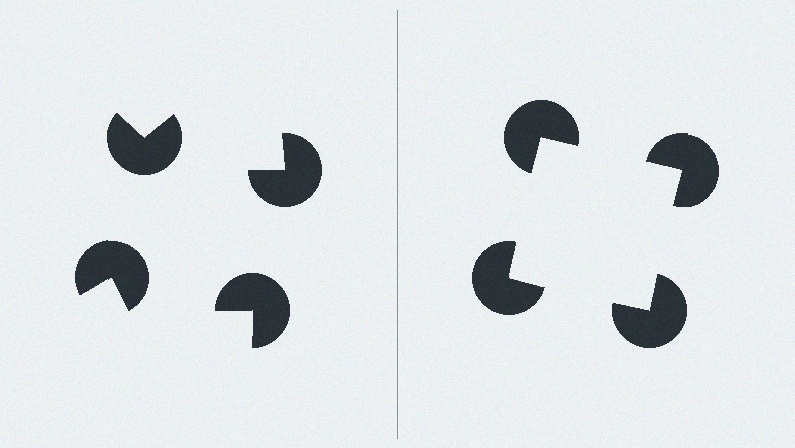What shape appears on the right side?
An illusory square.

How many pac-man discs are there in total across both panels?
8 — 4 on each side.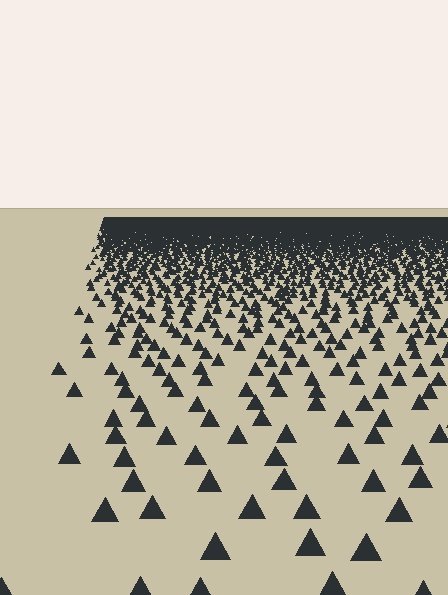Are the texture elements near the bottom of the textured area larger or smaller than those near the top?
Larger. Near the bottom, elements are closer to the viewer and appear at a bigger on-screen size.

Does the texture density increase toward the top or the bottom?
Density increases toward the top.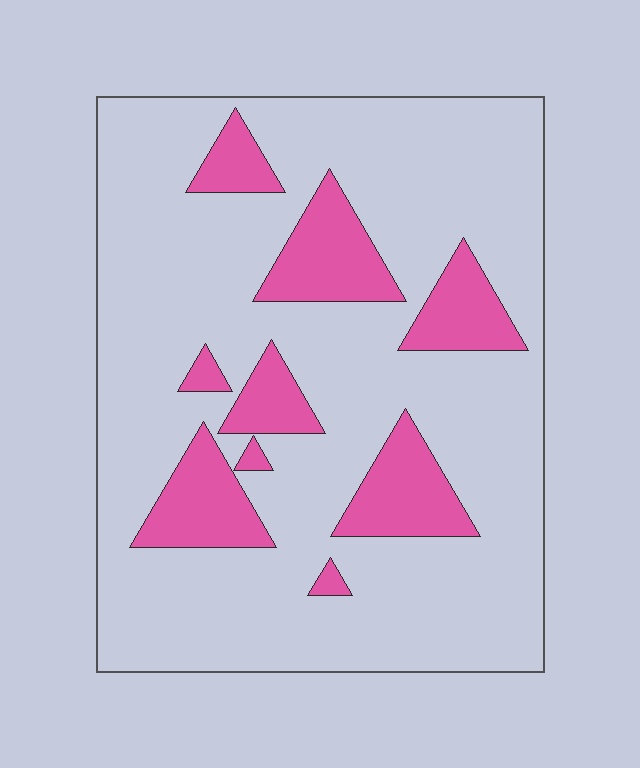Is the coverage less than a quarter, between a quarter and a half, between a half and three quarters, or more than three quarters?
Less than a quarter.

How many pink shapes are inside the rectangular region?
9.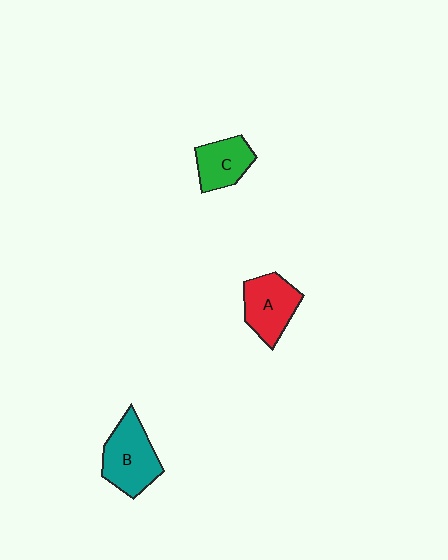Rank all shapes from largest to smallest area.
From largest to smallest: B (teal), A (red), C (green).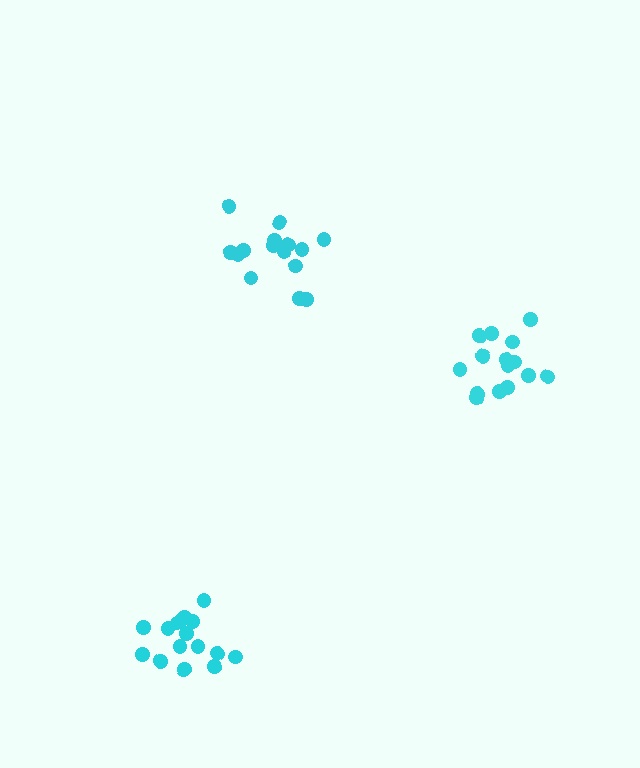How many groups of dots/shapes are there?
There are 3 groups.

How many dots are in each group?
Group 1: 17 dots, Group 2: 15 dots, Group 3: 15 dots (47 total).